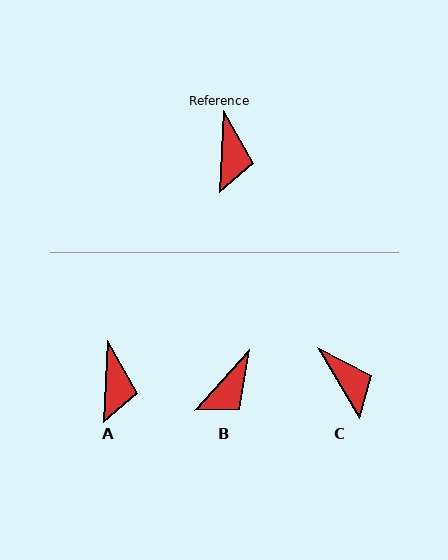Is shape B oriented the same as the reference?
No, it is off by about 39 degrees.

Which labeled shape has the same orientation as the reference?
A.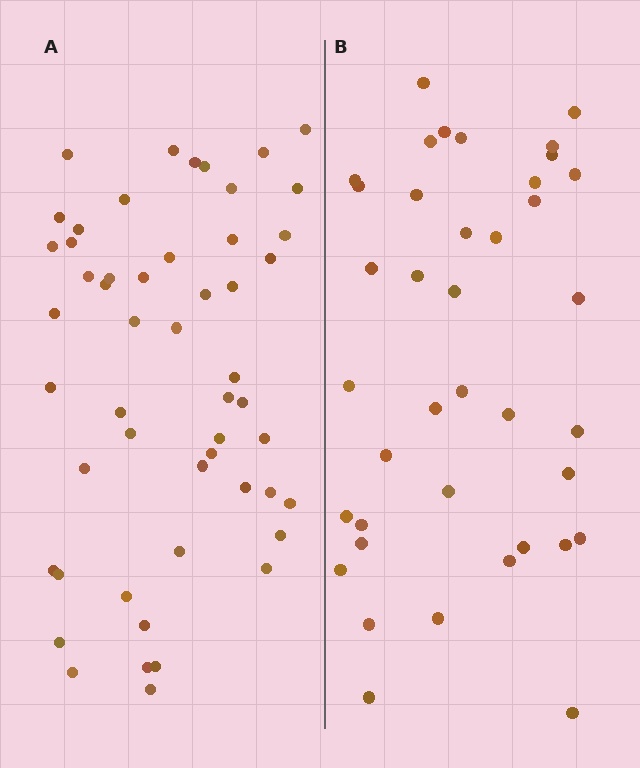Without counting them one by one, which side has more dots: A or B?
Region A (the left region) has more dots.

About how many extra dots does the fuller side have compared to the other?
Region A has approximately 15 more dots than region B.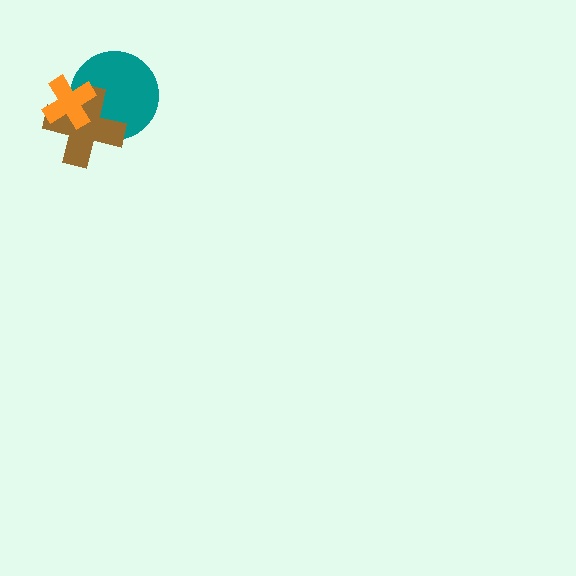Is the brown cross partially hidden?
Yes, it is partially covered by another shape.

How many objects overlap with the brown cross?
2 objects overlap with the brown cross.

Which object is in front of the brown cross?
The orange cross is in front of the brown cross.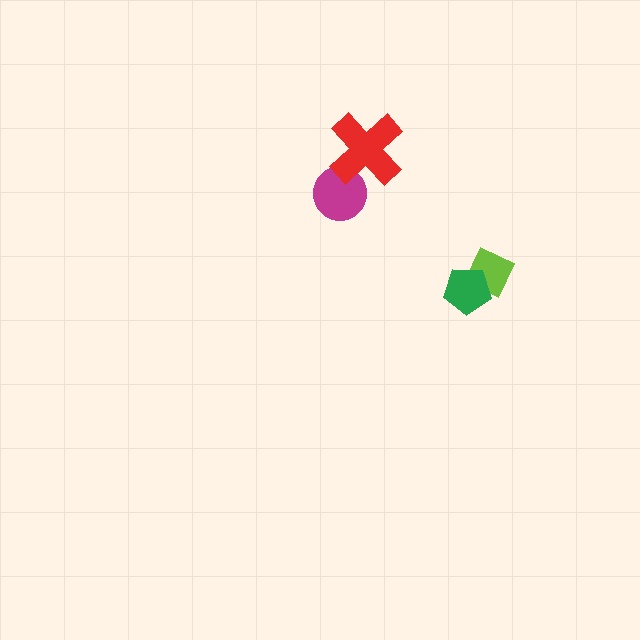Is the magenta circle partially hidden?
Yes, it is partially covered by another shape.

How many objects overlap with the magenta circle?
1 object overlaps with the magenta circle.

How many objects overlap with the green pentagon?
1 object overlaps with the green pentagon.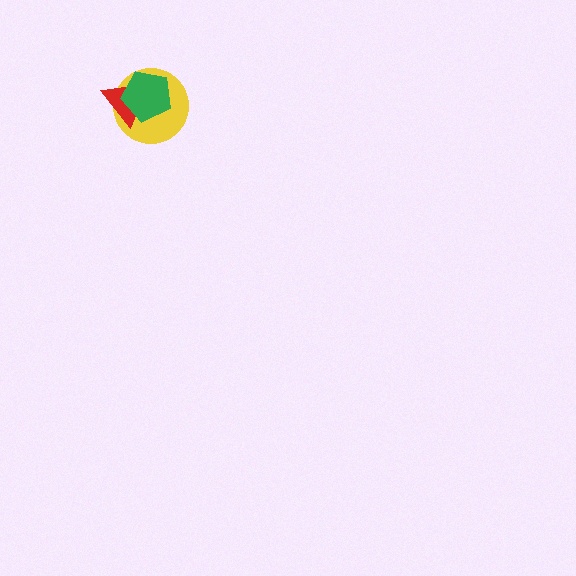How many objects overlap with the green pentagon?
2 objects overlap with the green pentagon.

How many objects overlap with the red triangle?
2 objects overlap with the red triangle.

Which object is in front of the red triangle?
The green pentagon is in front of the red triangle.